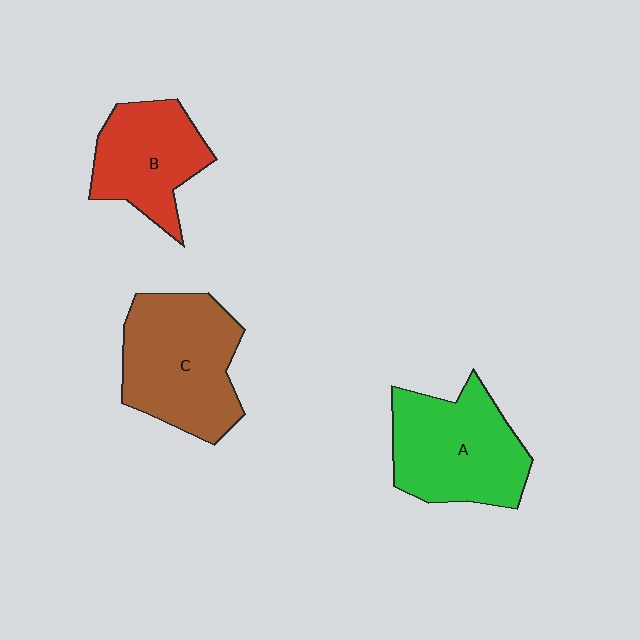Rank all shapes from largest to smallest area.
From largest to smallest: C (brown), A (green), B (red).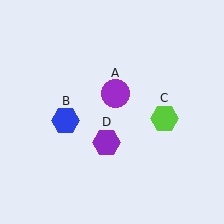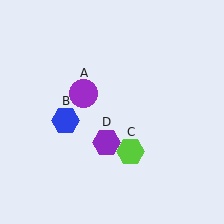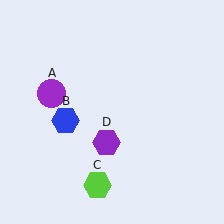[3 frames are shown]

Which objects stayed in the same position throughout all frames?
Blue hexagon (object B) and purple hexagon (object D) remained stationary.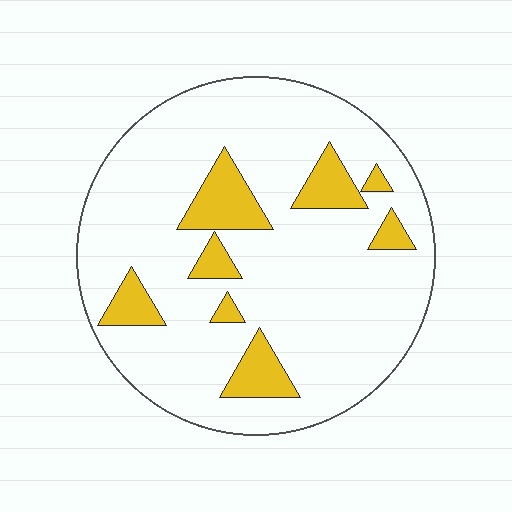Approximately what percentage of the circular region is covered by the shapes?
Approximately 15%.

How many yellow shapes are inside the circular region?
8.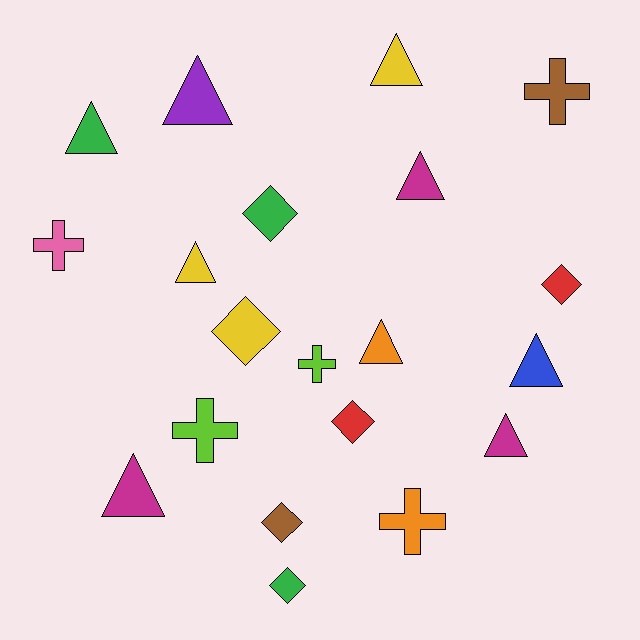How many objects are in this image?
There are 20 objects.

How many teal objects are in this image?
There are no teal objects.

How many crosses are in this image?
There are 5 crosses.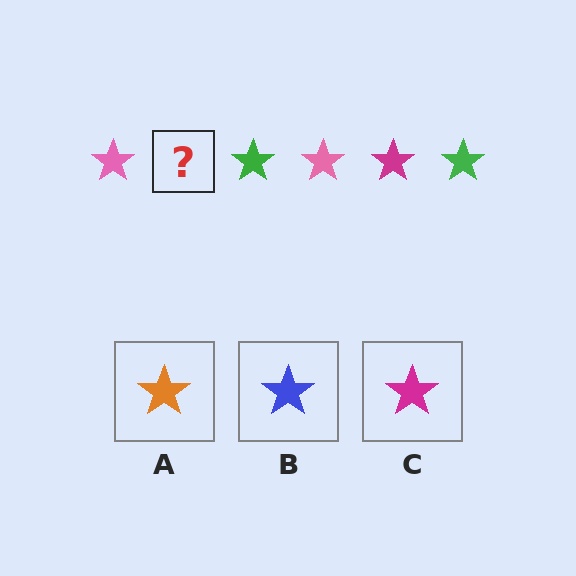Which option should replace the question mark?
Option C.